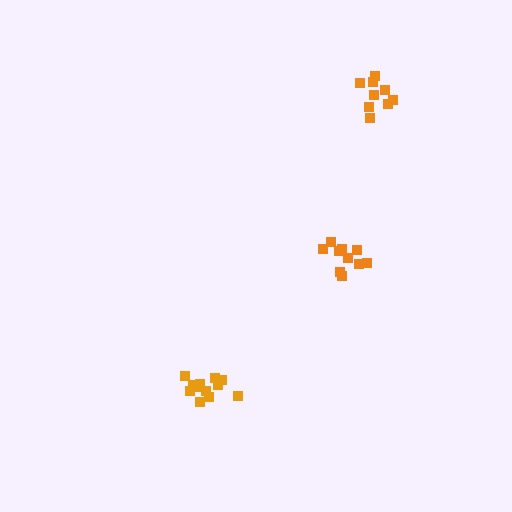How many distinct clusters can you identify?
There are 3 distinct clusters.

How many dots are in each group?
Group 1: 12 dots, Group 2: 10 dots, Group 3: 9 dots (31 total).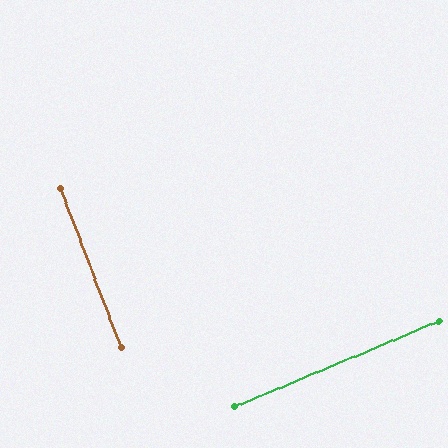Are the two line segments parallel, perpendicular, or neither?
Perpendicular — they meet at approximately 88°.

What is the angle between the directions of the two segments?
Approximately 88 degrees.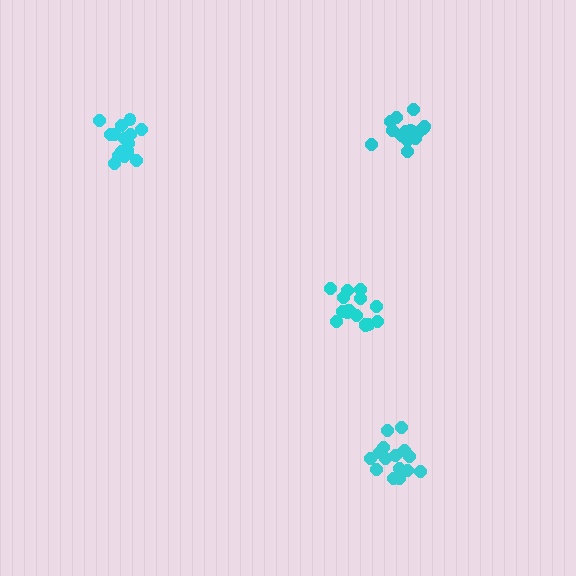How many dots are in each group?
Group 1: 17 dots, Group 2: 16 dots, Group 3: 17 dots, Group 4: 15 dots (65 total).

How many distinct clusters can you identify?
There are 4 distinct clusters.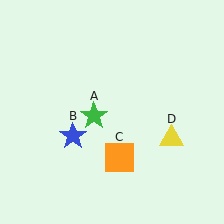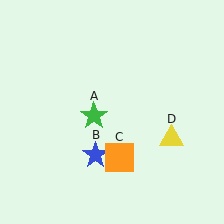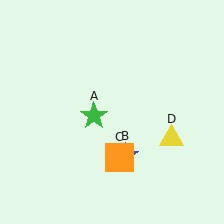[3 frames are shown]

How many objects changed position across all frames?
1 object changed position: blue star (object B).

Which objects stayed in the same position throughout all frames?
Green star (object A) and orange square (object C) and yellow triangle (object D) remained stationary.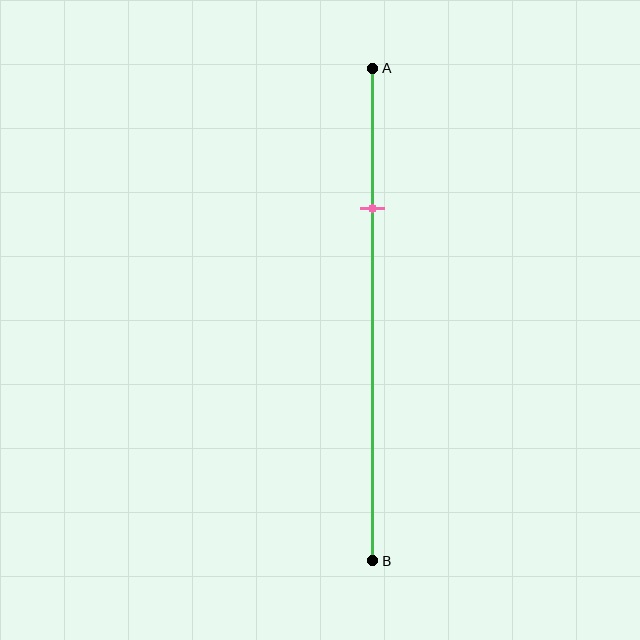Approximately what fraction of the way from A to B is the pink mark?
The pink mark is approximately 30% of the way from A to B.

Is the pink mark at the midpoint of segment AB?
No, the mark is at about 30% from A, not at the 50% midpoint.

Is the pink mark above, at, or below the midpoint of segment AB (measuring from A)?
The pink mark is above the midpoint of segment AB.